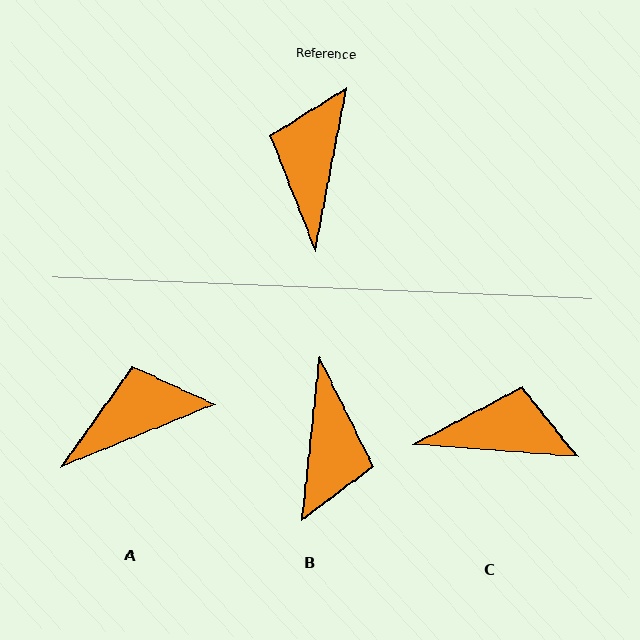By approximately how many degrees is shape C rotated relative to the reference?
Approximately 83 degrees clockwise.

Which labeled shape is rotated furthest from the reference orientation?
B, about 175 degrees away.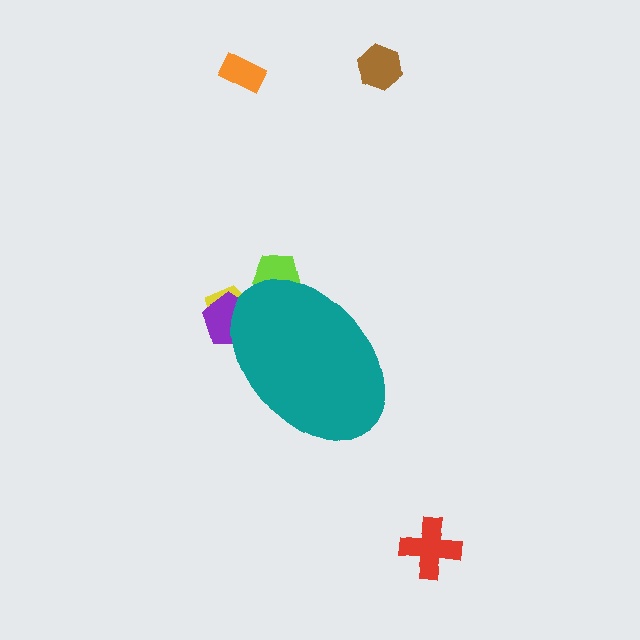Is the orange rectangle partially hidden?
No, the orange rectangle is fully visible.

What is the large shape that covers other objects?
A teal ellipse.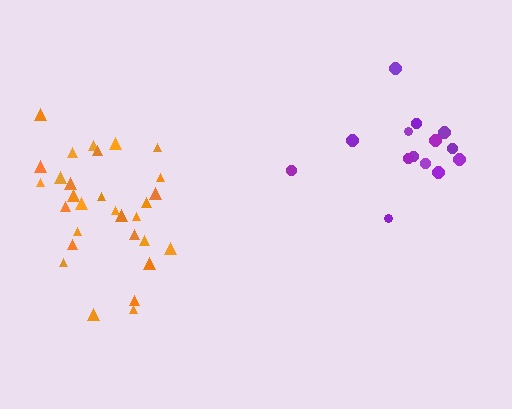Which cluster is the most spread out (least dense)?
Purple.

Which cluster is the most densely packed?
Orange.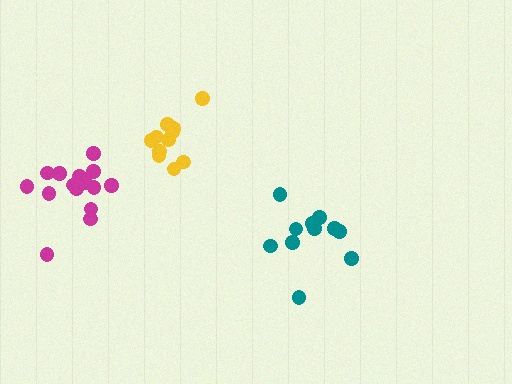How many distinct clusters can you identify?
There are 3 distinct clusters.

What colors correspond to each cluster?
The clusters are colored: yellow, teal, magenta.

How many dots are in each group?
Group 1: 11 dots, Group 2: 11 dots, Group 3: 15 dots (37 total).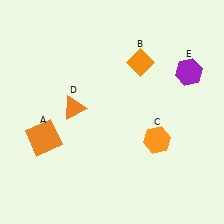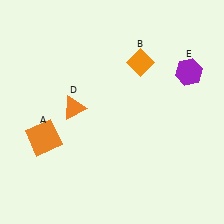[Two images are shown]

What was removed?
The orange hexagon (C) was removed in Image 2.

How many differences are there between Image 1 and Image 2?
There is 1 difference between the two images.